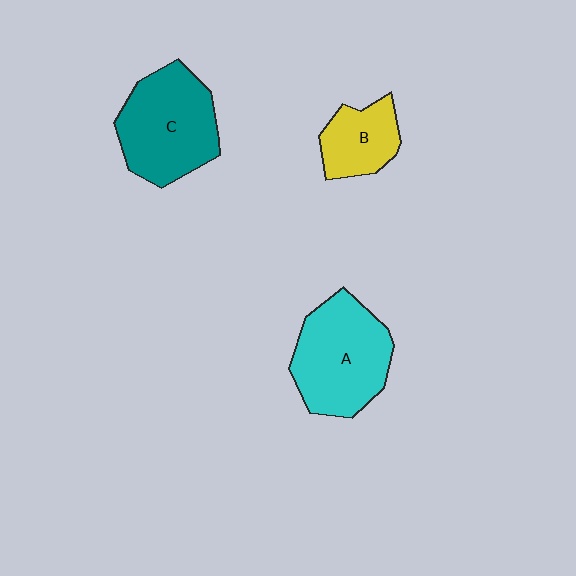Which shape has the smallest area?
Shape B (yellow).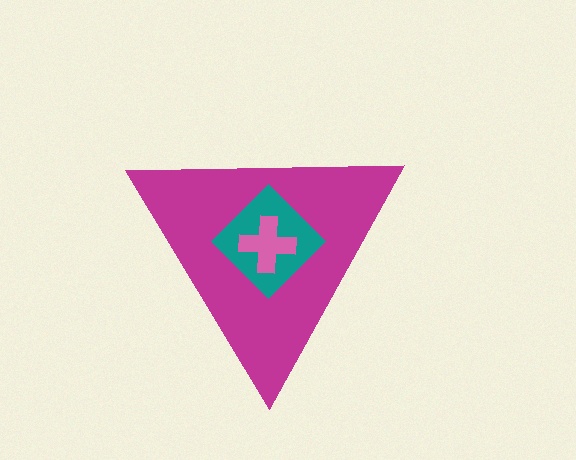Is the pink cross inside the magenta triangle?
Yes.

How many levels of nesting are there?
3.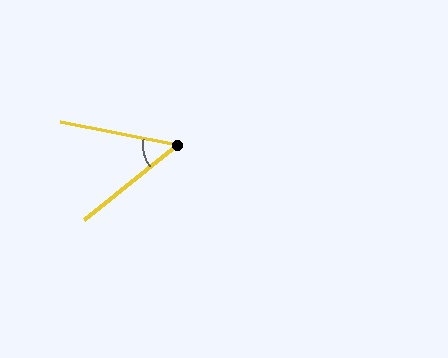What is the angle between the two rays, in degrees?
Approximately 50 degrees.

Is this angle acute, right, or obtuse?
It is acute.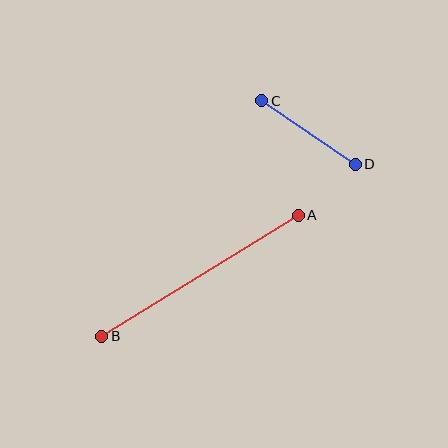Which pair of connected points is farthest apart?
Points A and B are farthest apart.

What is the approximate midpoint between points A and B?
The midpoint is at approximately (200, 276) pixels.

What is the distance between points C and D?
The distance is approximately 113 pixels.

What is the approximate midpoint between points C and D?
The midpoint is at approximately (309, 132) pixels.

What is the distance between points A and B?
The distance is approximately 231 pixels.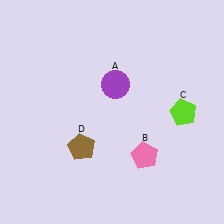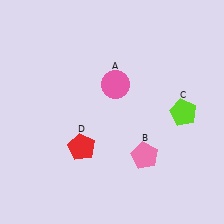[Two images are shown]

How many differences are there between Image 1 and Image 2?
There are 2 differences between the two images.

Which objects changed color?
A changed from purple to pink. D changed from brown to red.